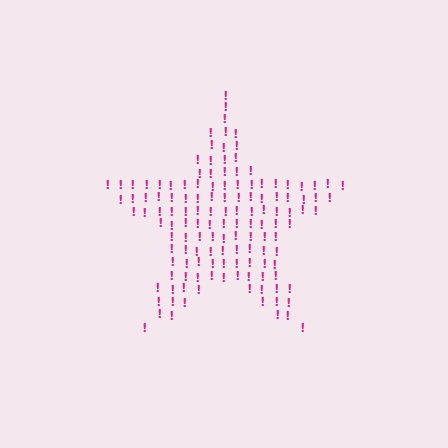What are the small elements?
The small elements are exclamation marks.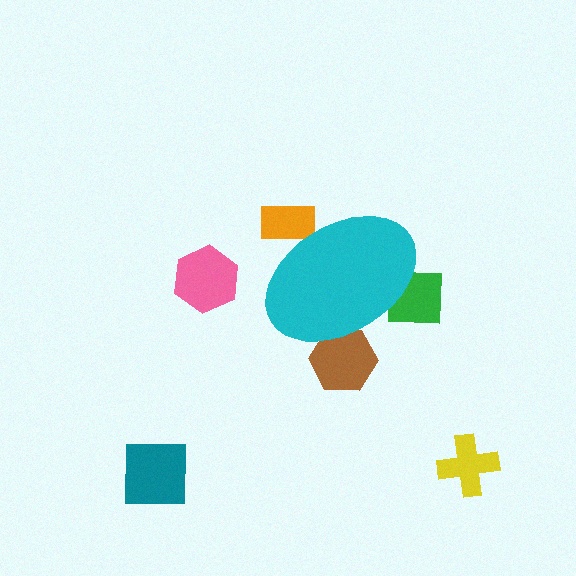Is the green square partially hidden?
Yes, the green square is partially hidden behind the cyan ellipse.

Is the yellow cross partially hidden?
No, the yellow cross is fully visible.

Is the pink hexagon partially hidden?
No, the pink hexagon is fully visible.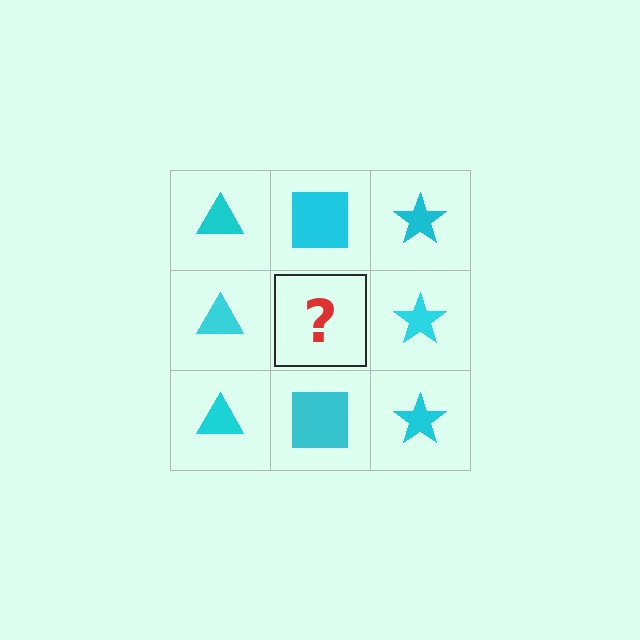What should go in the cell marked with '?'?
The missing cell should contain a cyan square.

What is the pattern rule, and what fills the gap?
The rule is that each column has a consistent shape. The gap should be filled with a cyan square.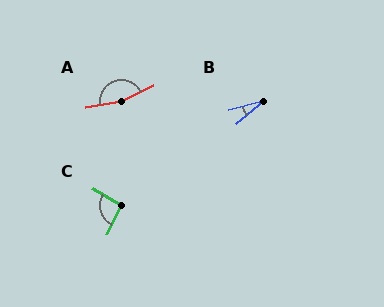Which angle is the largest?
A, at approximately 163 degrees.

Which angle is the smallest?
B, at approximately 25 degrees.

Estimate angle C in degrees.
Approximately 94 degrees.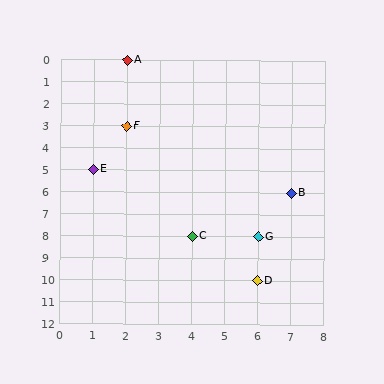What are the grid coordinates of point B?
Point B is at grid coordinates (7, 6).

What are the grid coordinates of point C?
Point C is at grid coordinates (4, 8).